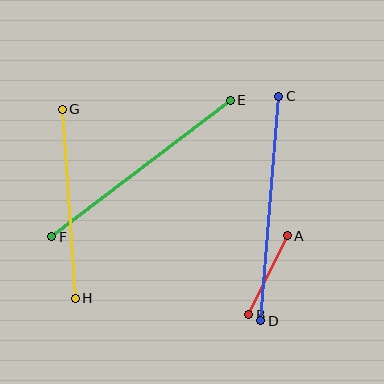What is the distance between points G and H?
The distance is approximately 189 pixels.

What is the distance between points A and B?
The distance is approximately 88 pixels.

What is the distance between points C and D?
The distance is approximately 226 pixels.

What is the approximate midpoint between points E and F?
The midpoint is at approximately (141, 169) pixels.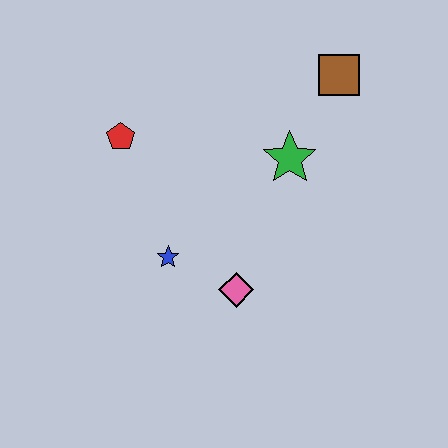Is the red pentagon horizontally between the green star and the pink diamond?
No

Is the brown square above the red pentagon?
Yes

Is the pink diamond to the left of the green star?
Yes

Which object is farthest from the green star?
The red pentagon is farthest from the green star.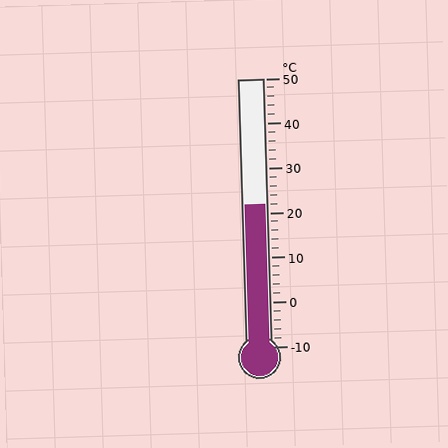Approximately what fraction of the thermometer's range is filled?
The thermometer is filled to approximately 55% of its range.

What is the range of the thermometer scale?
The thermometer scale ranges from -10°C to 50°C.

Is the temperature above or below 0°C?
The temperature is above 0°C.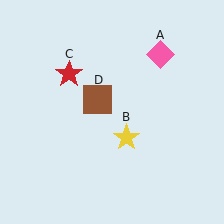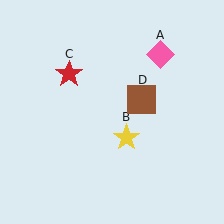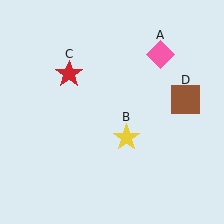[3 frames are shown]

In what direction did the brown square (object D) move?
The brown square (object D) moved right.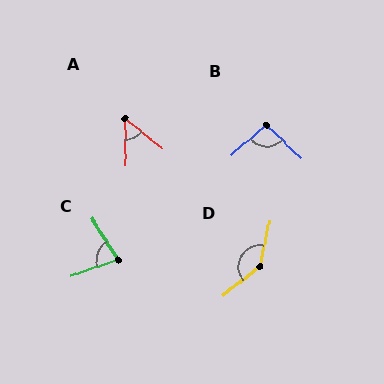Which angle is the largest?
D, at approximately 140 degrees.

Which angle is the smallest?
A, at approximately 50 degrees.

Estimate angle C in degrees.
Approximately 76 degrees.